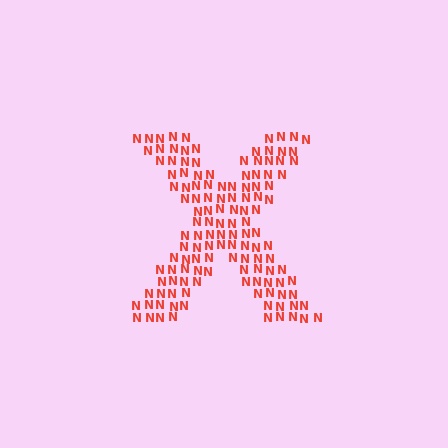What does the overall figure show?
The overall figure shows the letter X.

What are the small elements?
The small elements are letter N's.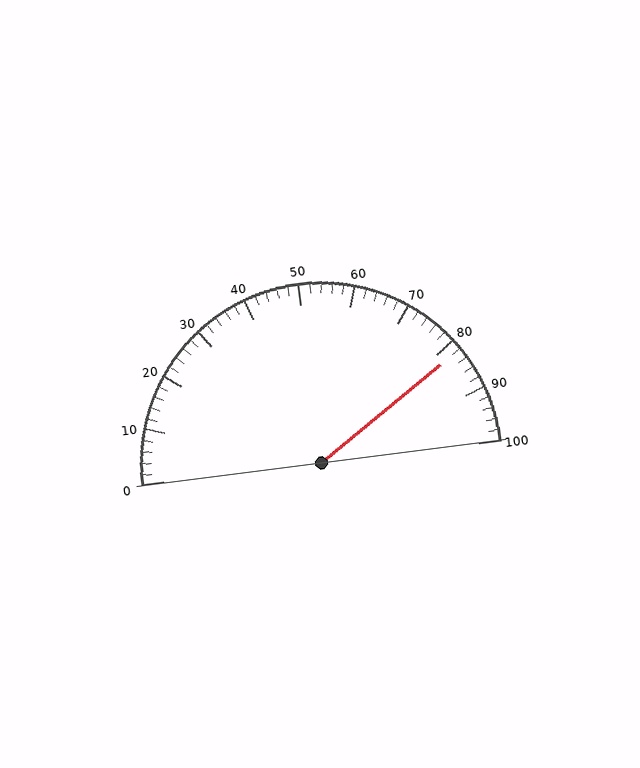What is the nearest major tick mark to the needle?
The nearest major tick mark is 80.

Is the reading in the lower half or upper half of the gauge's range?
The reading is in the upper half of the range (0 to 100).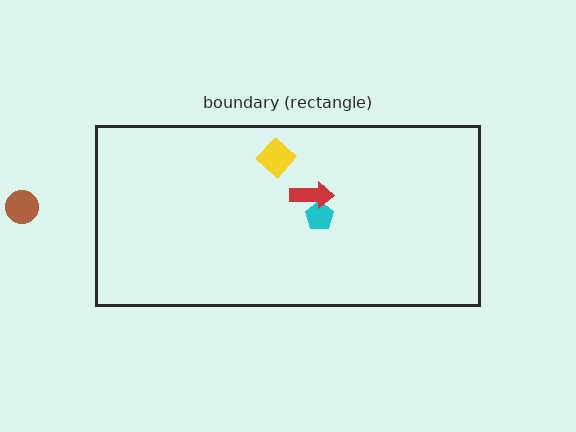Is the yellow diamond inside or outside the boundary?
Inside.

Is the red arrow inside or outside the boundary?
Inside.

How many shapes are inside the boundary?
3 inside, 1 outside.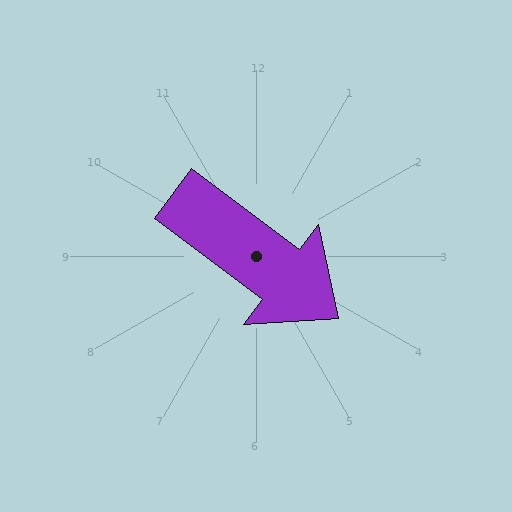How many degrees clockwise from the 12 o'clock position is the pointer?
Approximately 127 degrees.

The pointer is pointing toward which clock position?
Roughly 4 o'clock.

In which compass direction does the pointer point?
Southeast.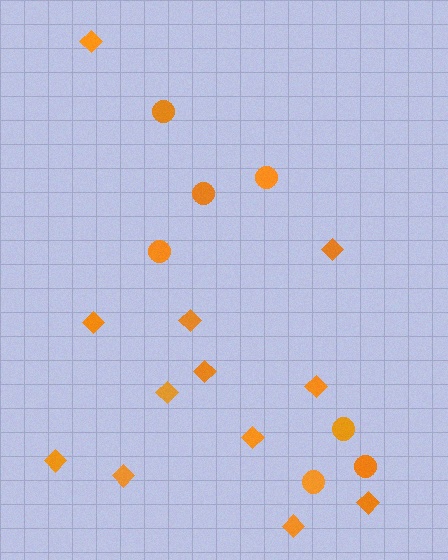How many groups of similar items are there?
There are 2 groups: one group of circles (7) and one group of diamonds (12).